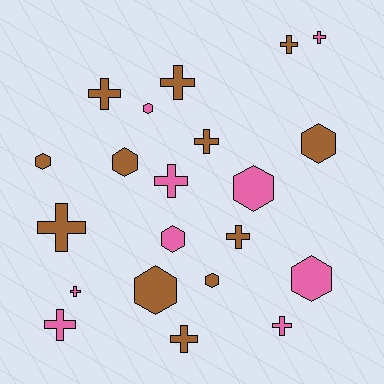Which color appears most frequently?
Brown, with 12 objects.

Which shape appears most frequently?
Cross, with 12 objects.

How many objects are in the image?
There are 21 objects.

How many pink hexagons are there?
There are 4 pink hexagons.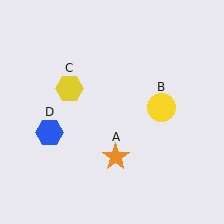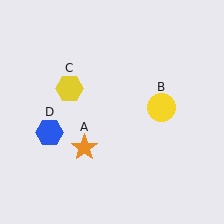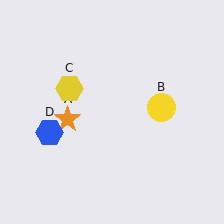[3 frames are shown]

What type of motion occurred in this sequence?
The orange star (object A) rotated clockwise around the center of the scene.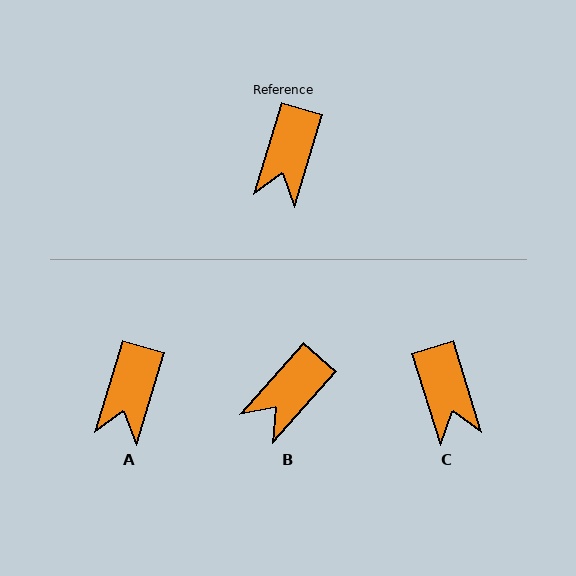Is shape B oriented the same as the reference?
No, it is off by about 25 degrees.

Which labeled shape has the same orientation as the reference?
A.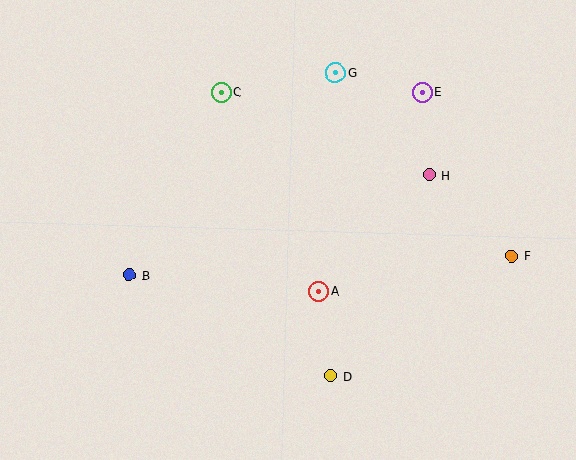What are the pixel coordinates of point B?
Point B is at (130, 275).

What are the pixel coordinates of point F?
Point F is at (512, 256).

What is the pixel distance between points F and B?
The distance between F and B is 383 pixels.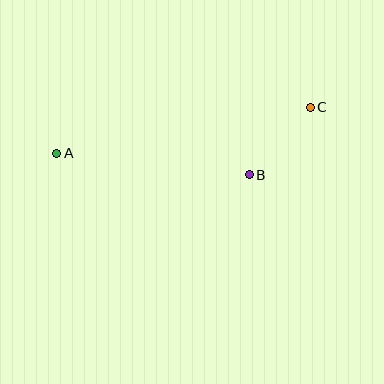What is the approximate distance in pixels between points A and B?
The distance between A and B is approximately 194 pixels.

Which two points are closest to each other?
Points B and C are closest to each other.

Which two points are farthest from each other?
Points A and C are farthest from each other.